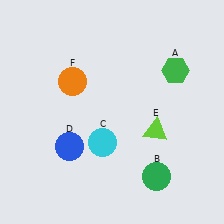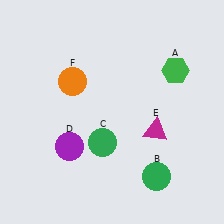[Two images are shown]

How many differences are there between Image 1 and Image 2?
There are 3 differences between the two images.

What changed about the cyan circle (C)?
In Image 1, C is cyan. In Image 2, it changed to green.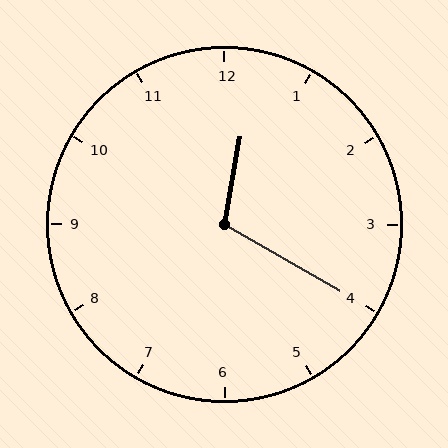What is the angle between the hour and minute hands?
Approximately 110 degrees.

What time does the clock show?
12:20.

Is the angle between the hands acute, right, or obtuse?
It is obtuse.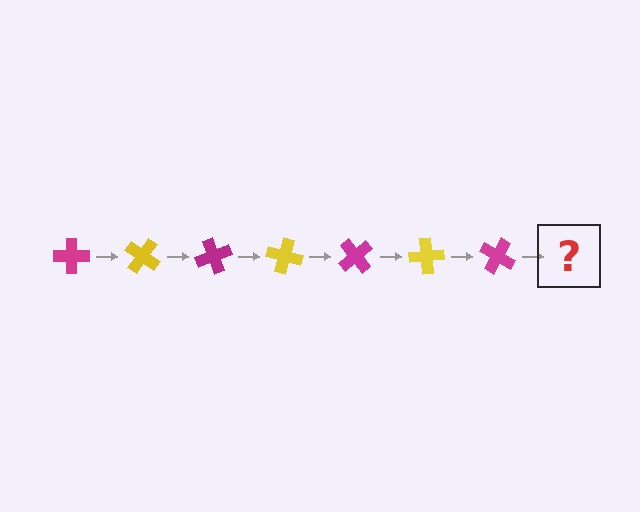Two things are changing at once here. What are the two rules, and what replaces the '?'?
The two rules are that it rotates 35 degrees each step and the color cycles through magenta and yellow. The '?' should be a yellow cross, rotated 245 degrees from the start.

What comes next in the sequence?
The next element should be a yellow cross, rotated 245 degrees from the start.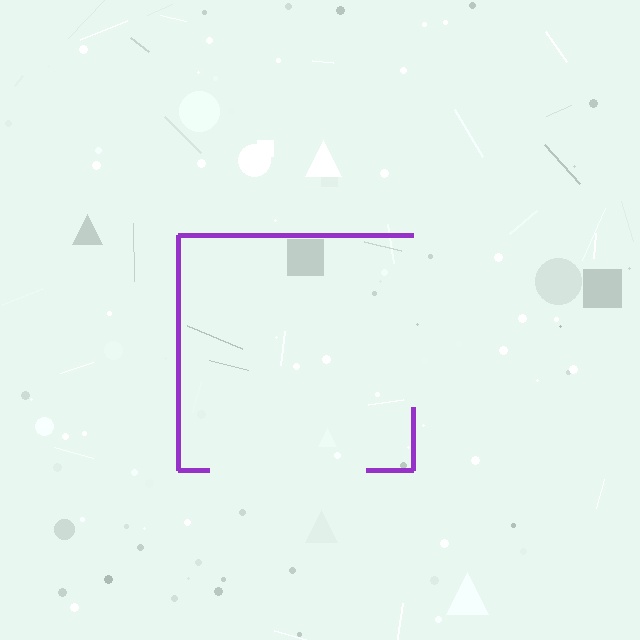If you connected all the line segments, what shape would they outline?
They would outline a square.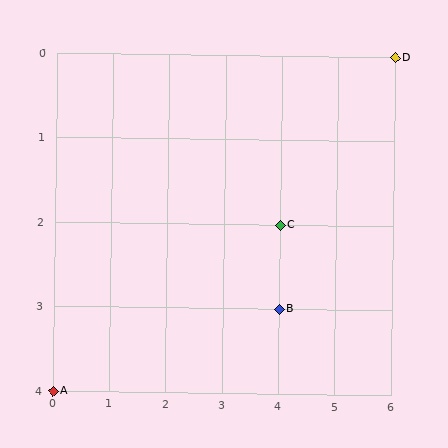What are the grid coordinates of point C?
Point C is at grid coordinates (4, 2).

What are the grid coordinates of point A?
Point A is at grid coordinates (0, 4).